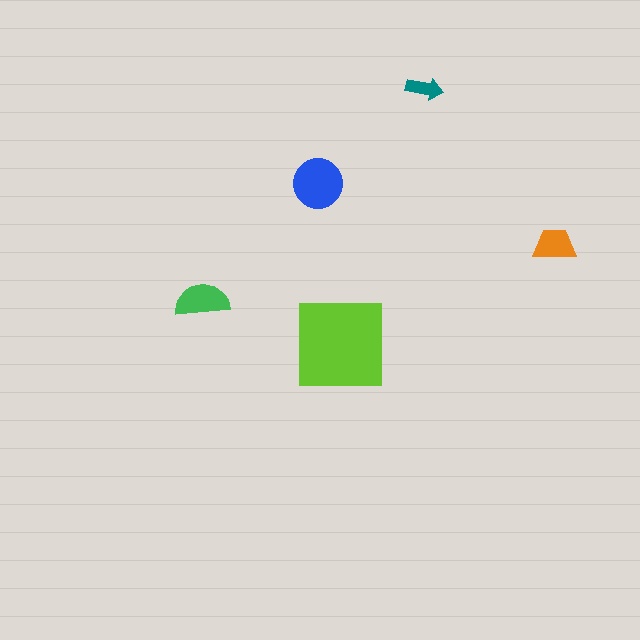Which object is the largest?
The lime square.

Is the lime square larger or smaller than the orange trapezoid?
Larger.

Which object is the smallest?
The teal arrow.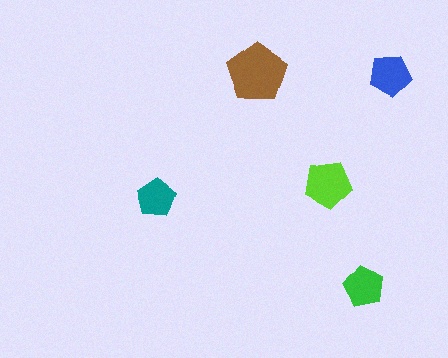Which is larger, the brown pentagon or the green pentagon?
The brown one.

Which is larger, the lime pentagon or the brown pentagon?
The brown one.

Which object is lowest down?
The green pentagon is bottommost.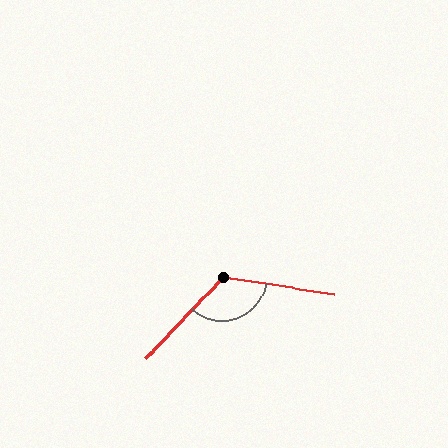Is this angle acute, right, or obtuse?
It is obtuse.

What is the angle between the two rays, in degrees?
Approximately 124 degrees.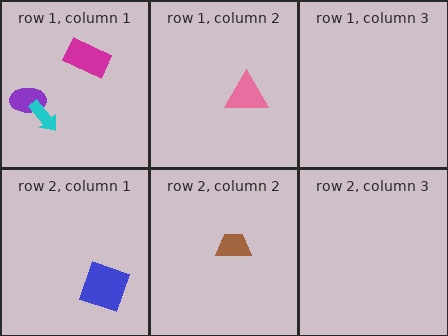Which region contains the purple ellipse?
The row 1, column 1 region.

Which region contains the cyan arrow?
The row 1, column 1 region.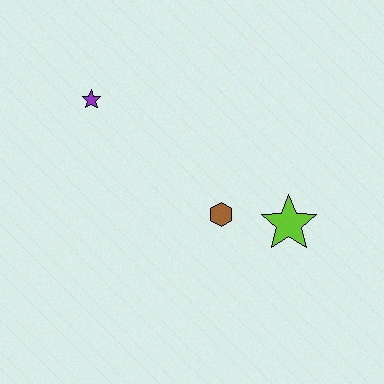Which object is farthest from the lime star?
The purple star is farthest from the lime star.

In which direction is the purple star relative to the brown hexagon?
The purple star is to the left of the brown hexagon.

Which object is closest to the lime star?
The brown hexagon is closest to the lime star.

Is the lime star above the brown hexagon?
No